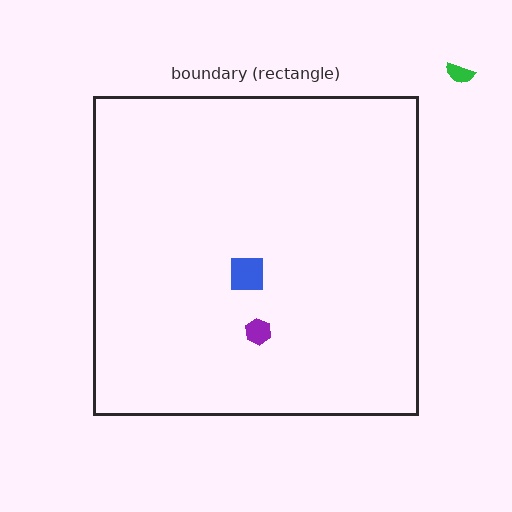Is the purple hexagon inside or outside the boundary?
Inside.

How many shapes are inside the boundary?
2 inside, 1 outside.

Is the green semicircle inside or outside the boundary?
Outside.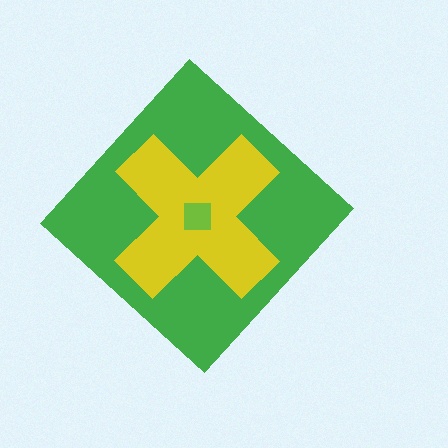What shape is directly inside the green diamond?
The yellow cross.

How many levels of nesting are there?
3.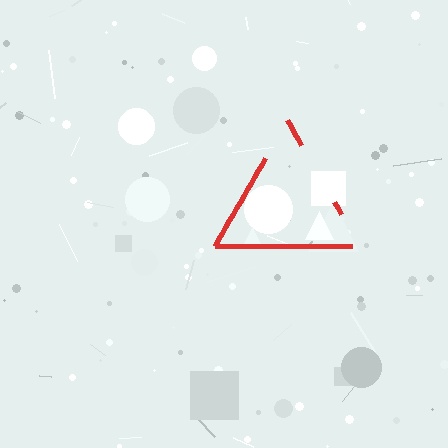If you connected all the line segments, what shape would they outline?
They would outline a triangle.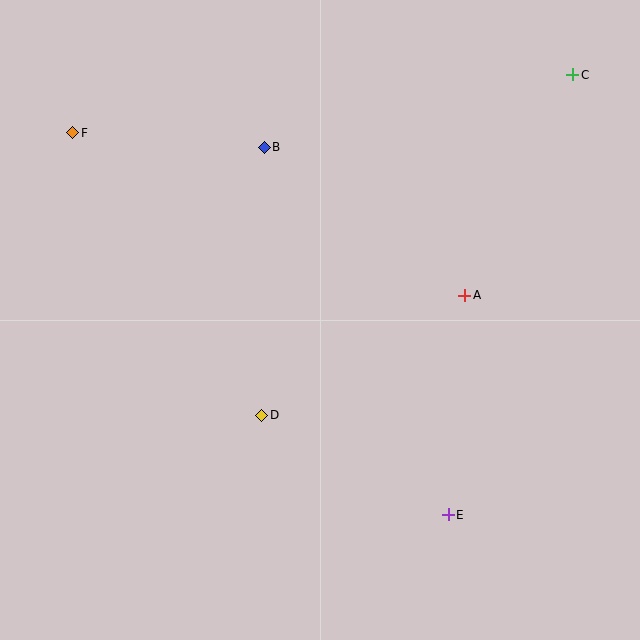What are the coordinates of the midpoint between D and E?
The midpoint between D and E is at (355, 465).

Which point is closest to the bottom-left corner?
Point D is closest to the bottom-left corner.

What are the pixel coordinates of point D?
Point D is at (262, 415).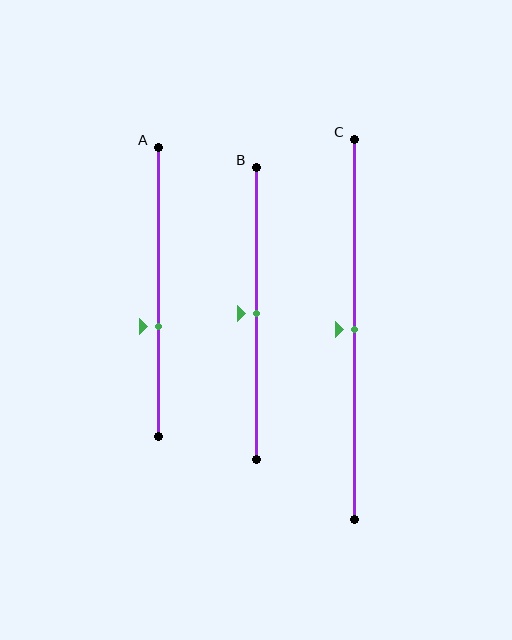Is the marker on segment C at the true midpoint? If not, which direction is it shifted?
Yes, the marker on segment C is at the true midpoint.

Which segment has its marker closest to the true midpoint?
Segment B has its marker closest to the true midpoint.